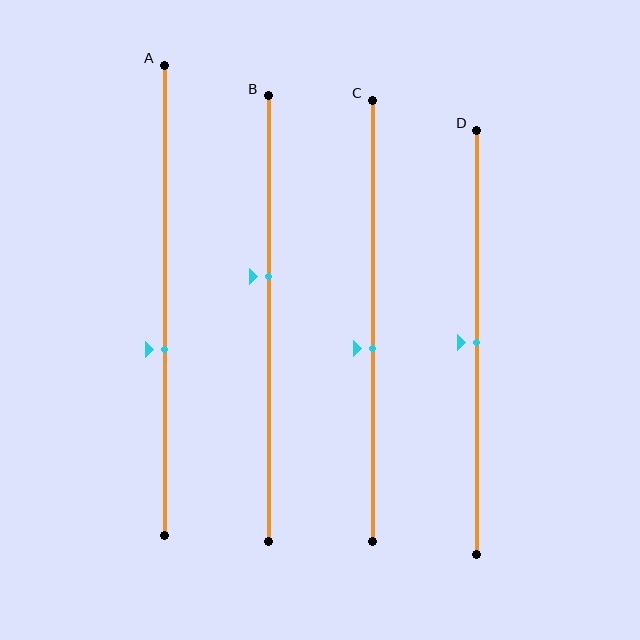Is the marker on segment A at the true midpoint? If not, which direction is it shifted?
No, the marker on segment A is shifted downward by about 10% of the segment length.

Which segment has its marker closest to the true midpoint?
Segment D has its marker closest to the true midpoint.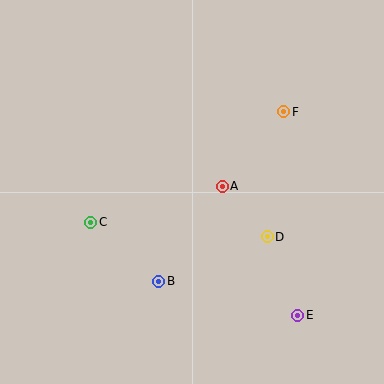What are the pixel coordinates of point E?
Point E is at (298, 315).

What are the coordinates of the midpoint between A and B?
The midpoint between A and B is at (190, 234).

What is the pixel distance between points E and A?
The distance between E and A is 150 pixels.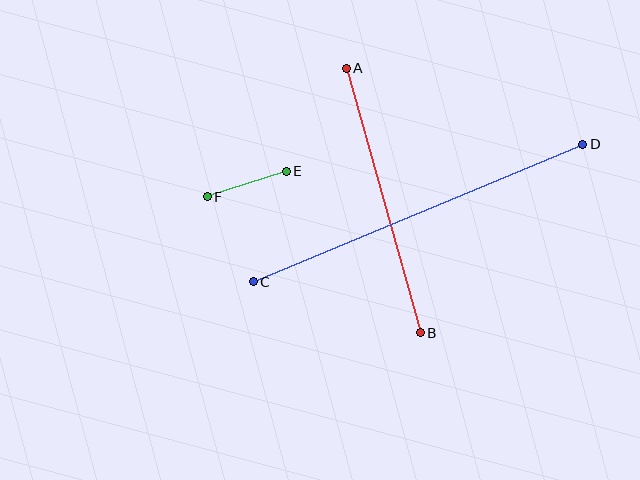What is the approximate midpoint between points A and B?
The midpoint is at approximately (383, 201) pixels.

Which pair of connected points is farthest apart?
Points C and D are farthest apart.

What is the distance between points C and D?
The distance is approximately 357 pixels.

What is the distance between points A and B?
The distance is approximately 275 pixels.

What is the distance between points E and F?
The distance is approximately 83 pixels.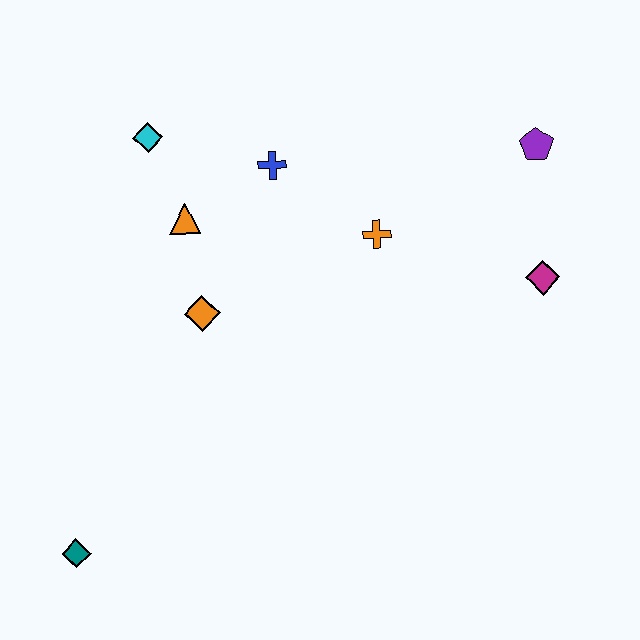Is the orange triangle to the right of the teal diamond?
Yes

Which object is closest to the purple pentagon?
The magenta diamond is closest to the purple pentagon.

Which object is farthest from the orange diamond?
The purple pentagon is farthest from the orange diamond.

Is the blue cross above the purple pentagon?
No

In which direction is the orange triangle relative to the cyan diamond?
The orange triangle is below the cyan diamond.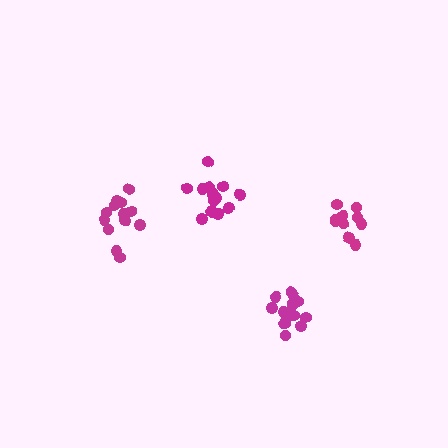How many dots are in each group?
Group 1: 16 dots, Group 2: 14 dots, Group 3: 10 dots, Group 4: 15 dots (55 total).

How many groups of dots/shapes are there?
There are 4 groups.